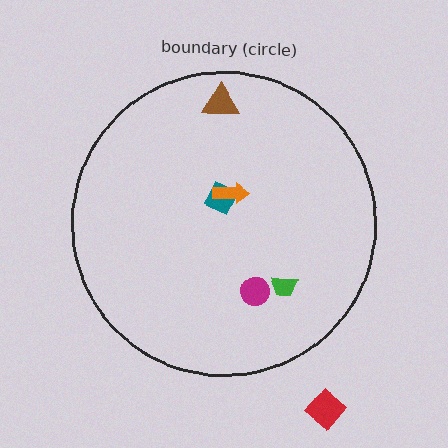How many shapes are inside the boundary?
5 inside, 1 outside.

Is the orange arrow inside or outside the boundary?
Inside.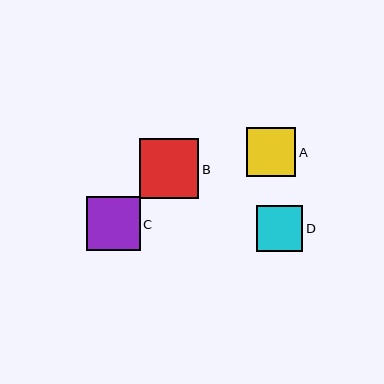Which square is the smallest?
Square D is the smallest with a size of approximately 46 pixels.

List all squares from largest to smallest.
From largest to smallest: B, C, A, D.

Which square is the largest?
Square B is the largest with a size of approximately 60 pixels.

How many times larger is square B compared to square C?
Square B is approximately 1.1 times the size of square C.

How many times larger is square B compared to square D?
Square B is approximately 1.3 times the size of square D.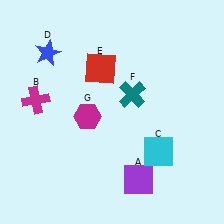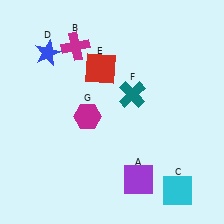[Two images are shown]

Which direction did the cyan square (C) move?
The cyan square (C) moved down.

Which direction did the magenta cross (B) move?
The magenta cross (B) moved up.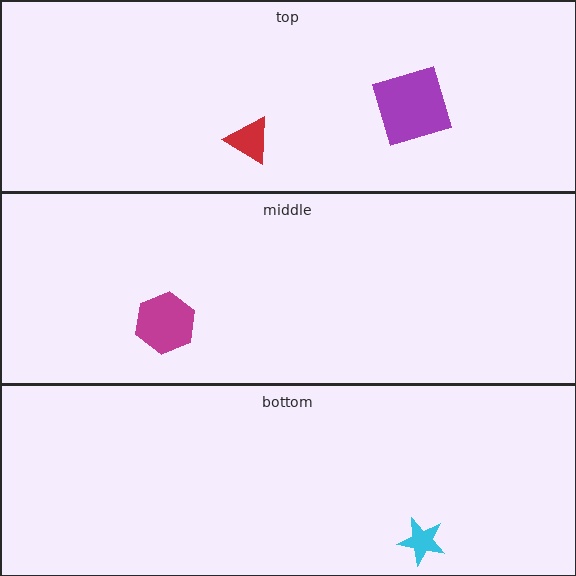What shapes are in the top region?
The red triangle, the purple square.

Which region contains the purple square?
The top region.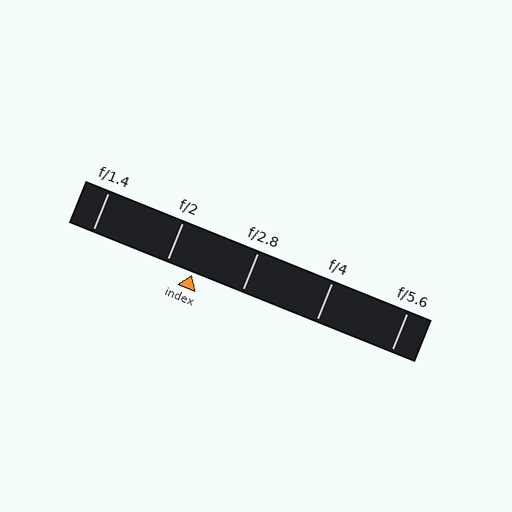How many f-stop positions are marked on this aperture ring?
There are 5 f-stop positions marked.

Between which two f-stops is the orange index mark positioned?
The index mark is between f/2 and f/2.8.